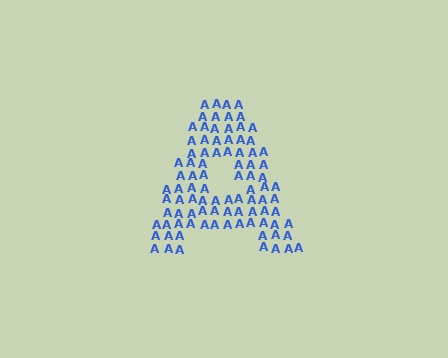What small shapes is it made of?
It is made of small letter A's.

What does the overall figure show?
The overall figure shows the letter A.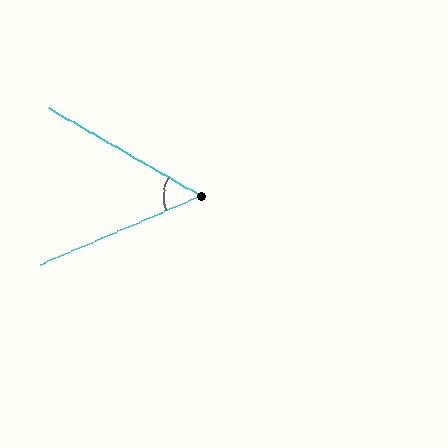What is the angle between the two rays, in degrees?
Approximately 53 degrees.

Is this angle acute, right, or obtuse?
It is acute.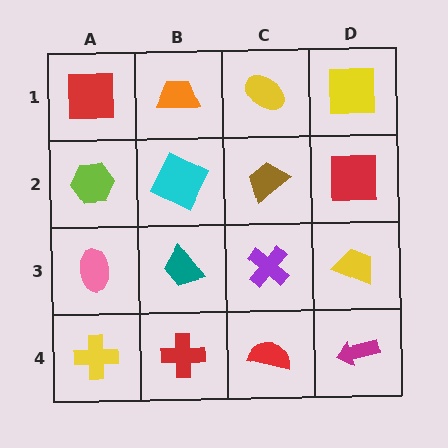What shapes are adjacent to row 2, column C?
A yellow ellipse (row 1, column C), a purple cross (row 3, column C), a cyan square (row 2, column B), a red square (row 2, column D).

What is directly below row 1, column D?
A red square.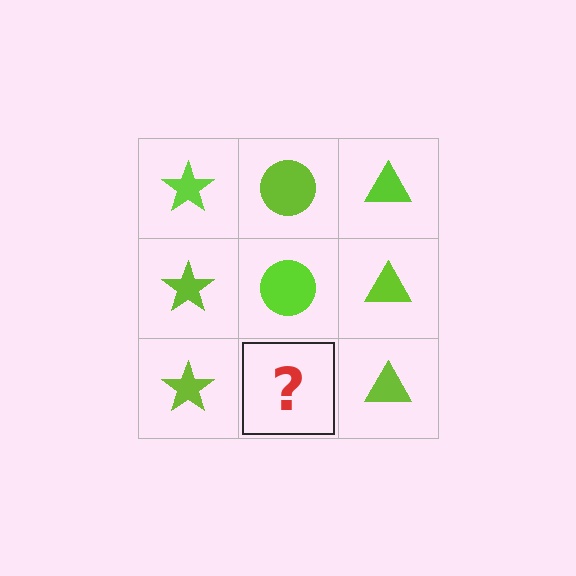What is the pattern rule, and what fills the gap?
The rule is that each column has a consistent shape. The gap should be filled with a lime circle.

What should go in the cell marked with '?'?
The missing cell should contain a lime circle.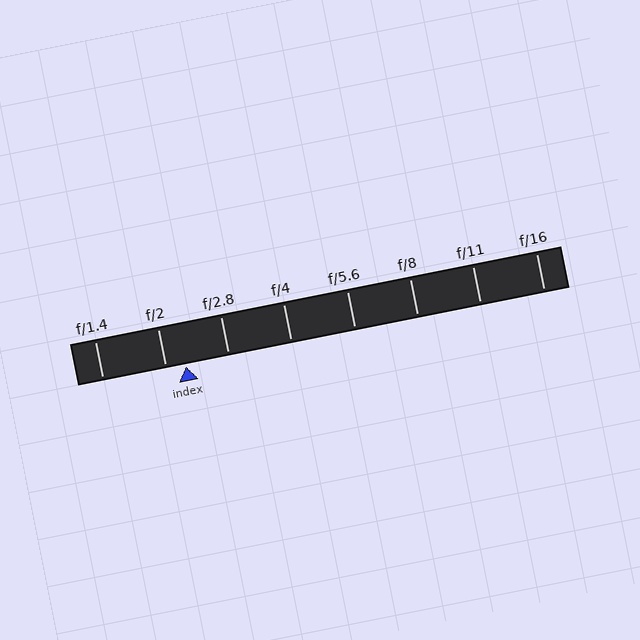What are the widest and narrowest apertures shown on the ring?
The widest aperture shown is f/1.4 and the narrowest is f/16.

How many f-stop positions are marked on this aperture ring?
There are 8 f-stop positions marked.